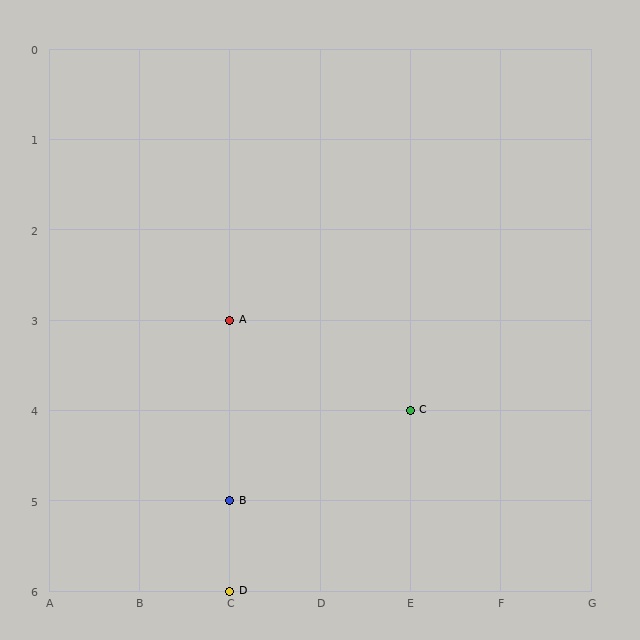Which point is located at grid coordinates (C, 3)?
Point A is at (C, 3).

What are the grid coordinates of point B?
Point B is at grid coordinates (C, 5).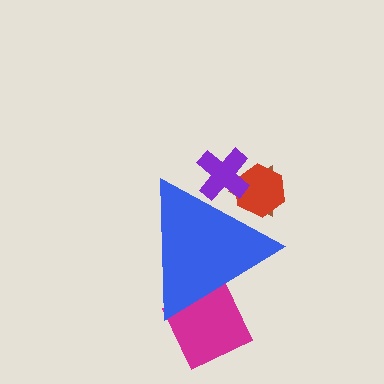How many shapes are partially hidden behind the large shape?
4 shapes are partially hidden.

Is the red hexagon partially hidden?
Yes, the red hexagon is partially hidden behind the blue triangle.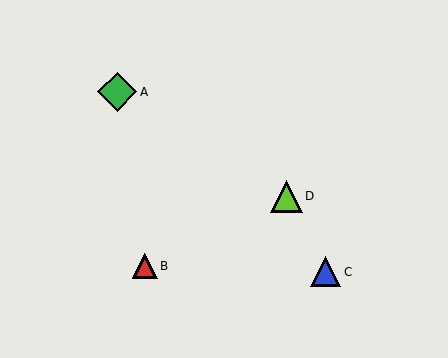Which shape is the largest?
The green diamond (labeled A) is the largest.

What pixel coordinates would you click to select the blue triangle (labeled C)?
Click at (326, 272) to select the blue triangle C.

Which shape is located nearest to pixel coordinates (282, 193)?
The lime triangle (labeled D) at (286, 196) is nearest to that location.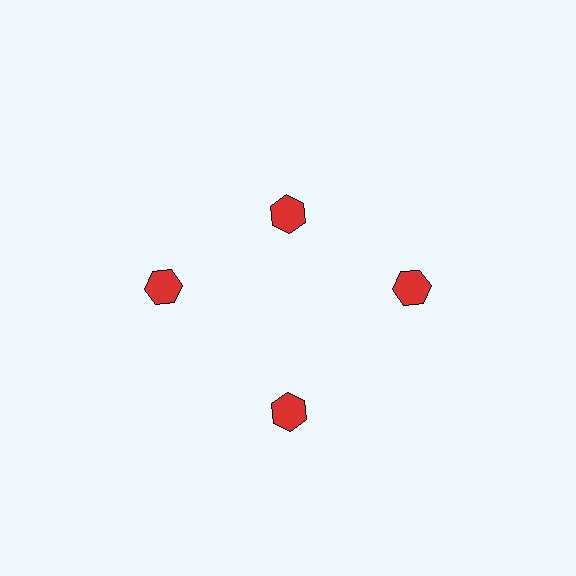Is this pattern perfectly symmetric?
No. The 4 red hexagons are arranged in a ring, but one element near the 12 o'clock position is pulled inward toward the center, breaking the 4-fold rotational symmetry.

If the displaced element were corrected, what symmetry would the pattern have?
It would have 4-fold rotational symmetry — the pattern would map onto itself every 90 degrees.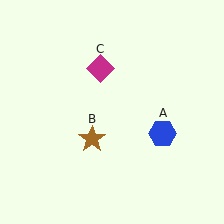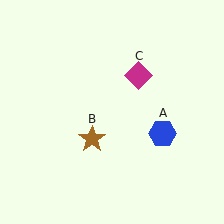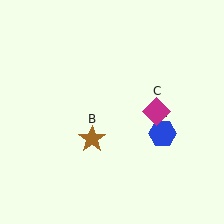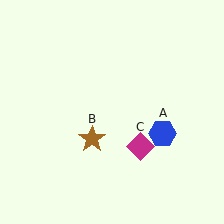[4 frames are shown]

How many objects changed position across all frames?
1 object changed position: magenta diamond (object C).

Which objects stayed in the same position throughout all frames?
Blue hexagon (object A) and brown star (object B) remained stationary.